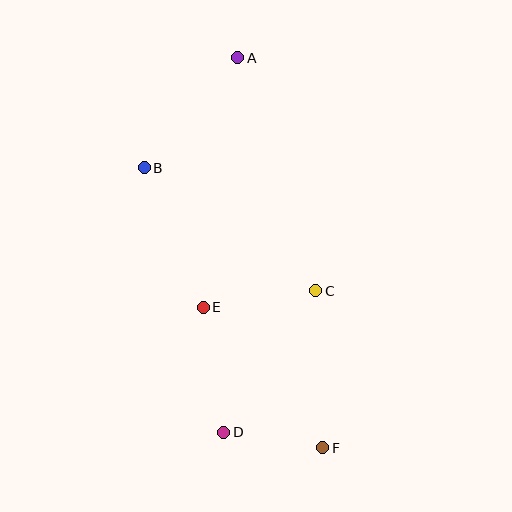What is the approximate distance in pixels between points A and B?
The distance between A and B is approximately 144 pixels.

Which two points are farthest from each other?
Points A and F are farthest from each other.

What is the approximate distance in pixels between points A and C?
The distance between A and C is approximately 246 pixels.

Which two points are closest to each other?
Points D and F are closest to each other.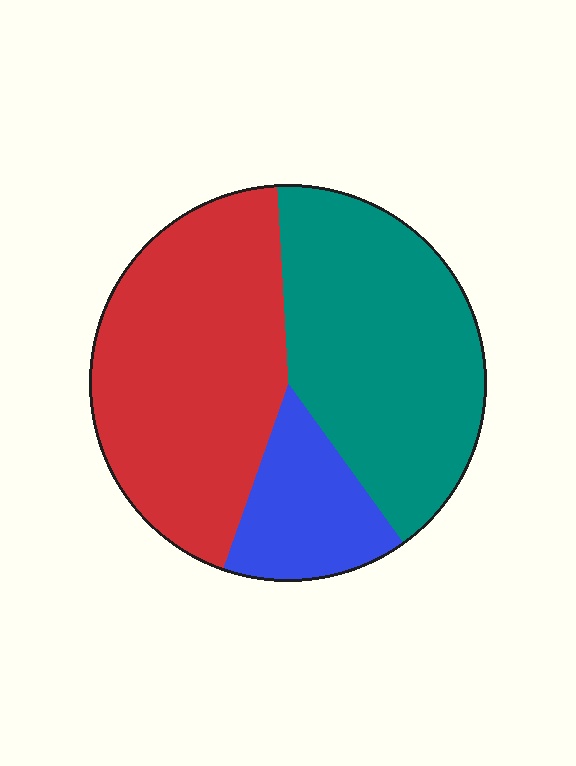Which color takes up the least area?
Blue, at roughly 15%.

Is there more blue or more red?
Red.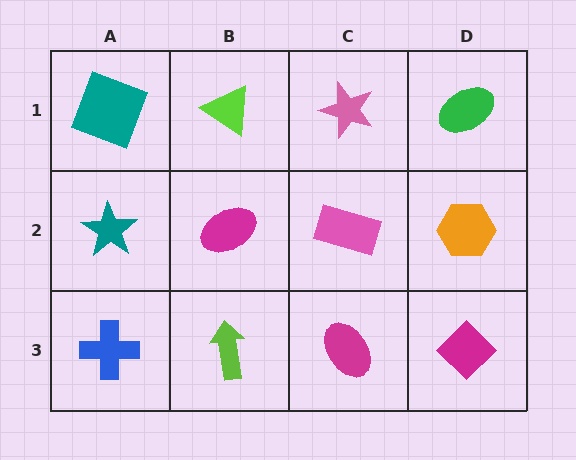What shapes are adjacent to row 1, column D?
An orange hexagon (row 2, column D), a pink star (row 1, column C).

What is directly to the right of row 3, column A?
A lime arrow.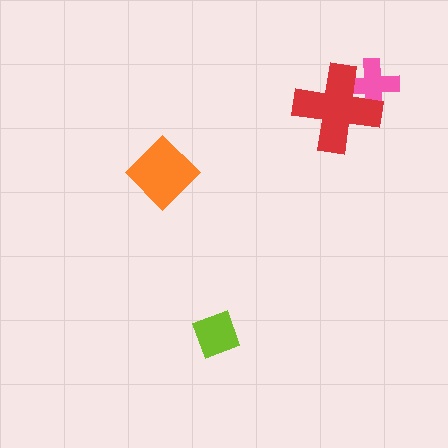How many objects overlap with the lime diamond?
0 objects overlap with the lime diamond.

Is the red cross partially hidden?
No, no other shape covers it.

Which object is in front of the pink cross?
The red cross is in front of the pink cross.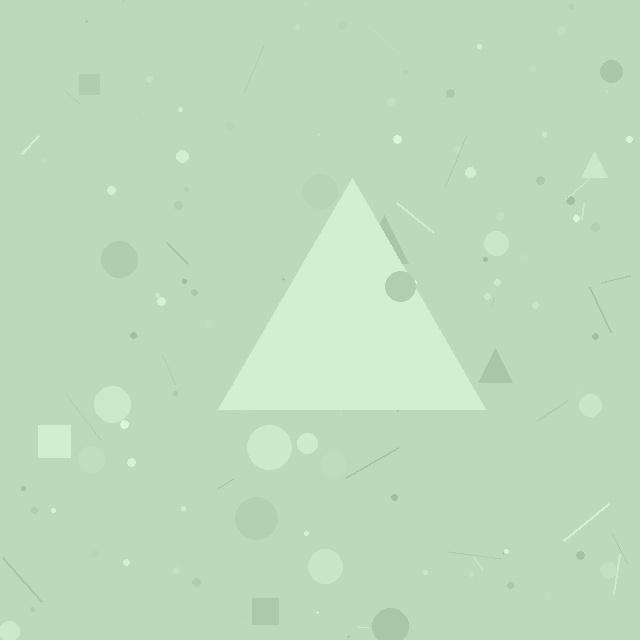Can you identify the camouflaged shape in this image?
The camouflaged shape is a triangle.